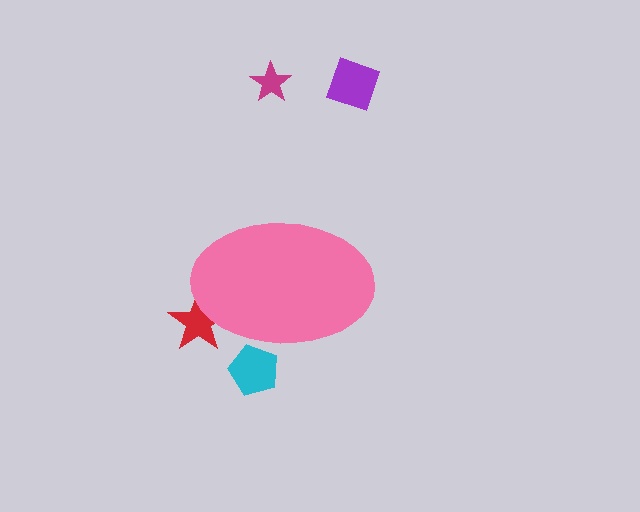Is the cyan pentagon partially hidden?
Yes, the cyan pentagon is partially hidden behind the pink ellipse.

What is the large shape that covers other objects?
A pink ellipse.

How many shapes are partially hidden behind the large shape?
2 shapes are partially hidden.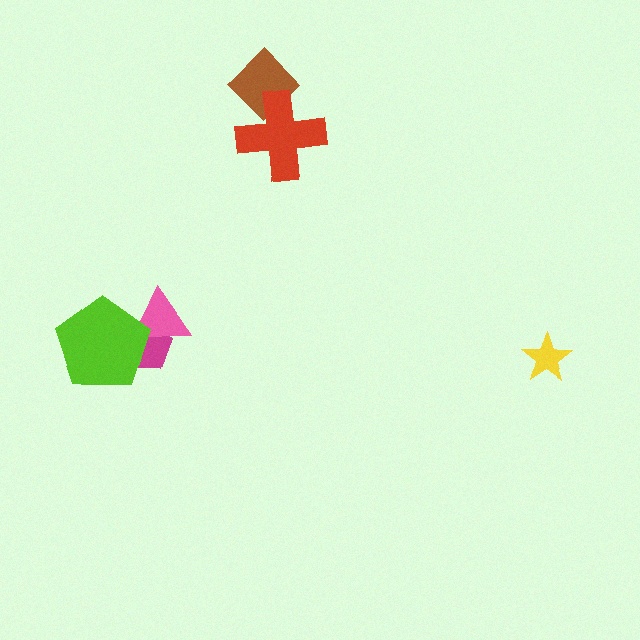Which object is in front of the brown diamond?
The red cross is in front of the brown diamond.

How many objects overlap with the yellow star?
0 objects overlap with the yellow star.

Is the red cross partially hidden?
No, no other shape covers it.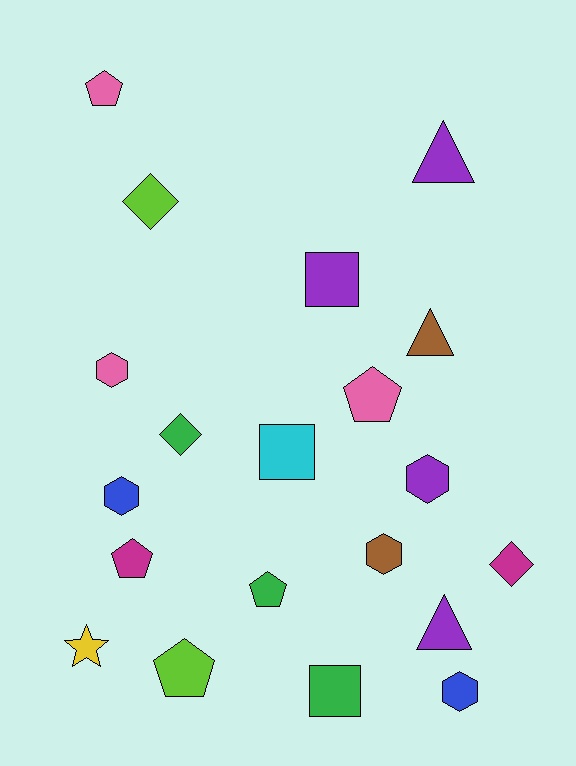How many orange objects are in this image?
There are no orange objects.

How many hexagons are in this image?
There are 5 hexagons.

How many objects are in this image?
There are 20 objects.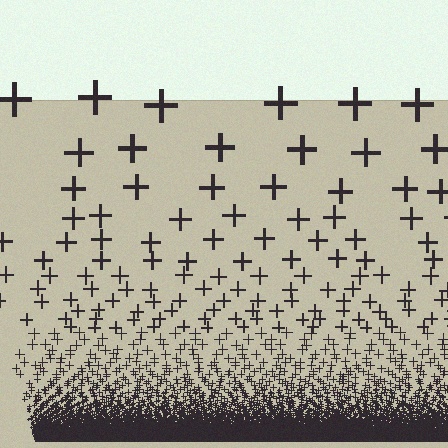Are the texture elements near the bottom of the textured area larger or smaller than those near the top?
Smaller. The gradient is inverted — elements near the bottom are smaller and denser.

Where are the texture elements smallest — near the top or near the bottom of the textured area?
Near the bottom.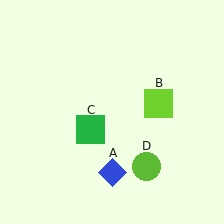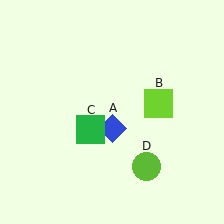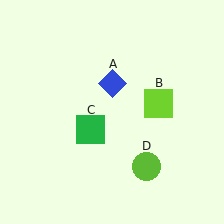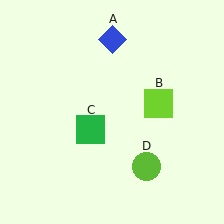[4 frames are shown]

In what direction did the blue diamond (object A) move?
The blue diamond (object A) moved up.